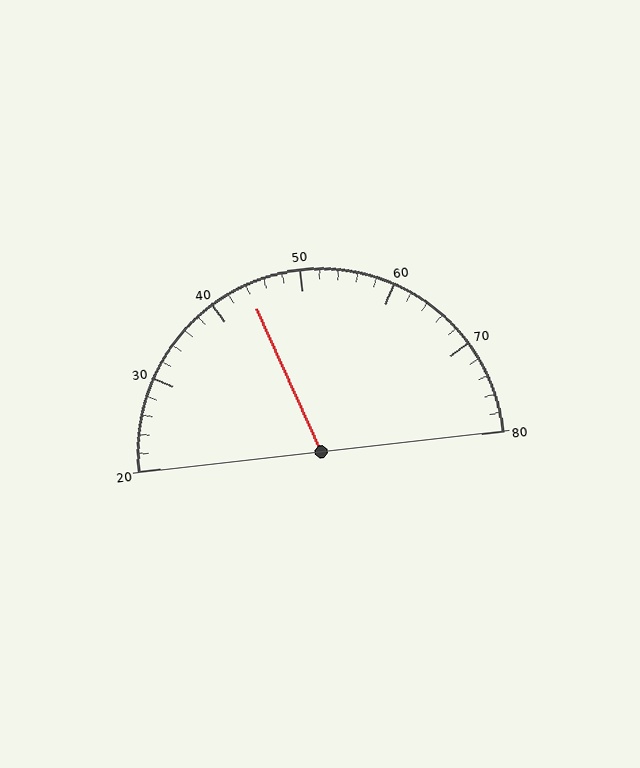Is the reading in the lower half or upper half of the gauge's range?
The reading is in the lower half of the range (20 to 80).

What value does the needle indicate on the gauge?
The needle indicates approximately 44.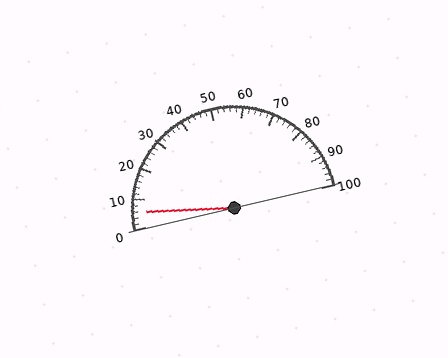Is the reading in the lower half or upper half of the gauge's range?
The reading is in the lower half of the range (0 to 100).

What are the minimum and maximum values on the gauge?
The gauge ranges from 0 to 100.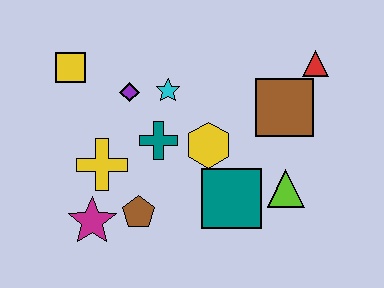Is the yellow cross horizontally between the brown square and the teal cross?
No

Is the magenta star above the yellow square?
No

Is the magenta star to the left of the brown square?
Yes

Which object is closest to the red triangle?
The brown square is closest to the red triangle.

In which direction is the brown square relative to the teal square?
The brown square is above the teal square.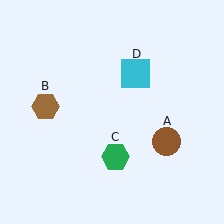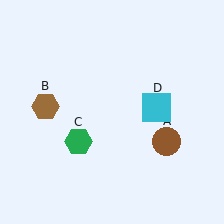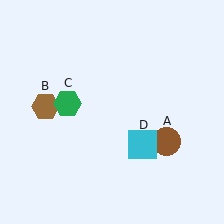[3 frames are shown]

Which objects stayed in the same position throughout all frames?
Brown circle (object A) and brown hexagon (object B) remained stationary.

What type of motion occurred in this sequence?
The green hexagon (object C), cyan square (object D) rotated clockwise around the center of the scene.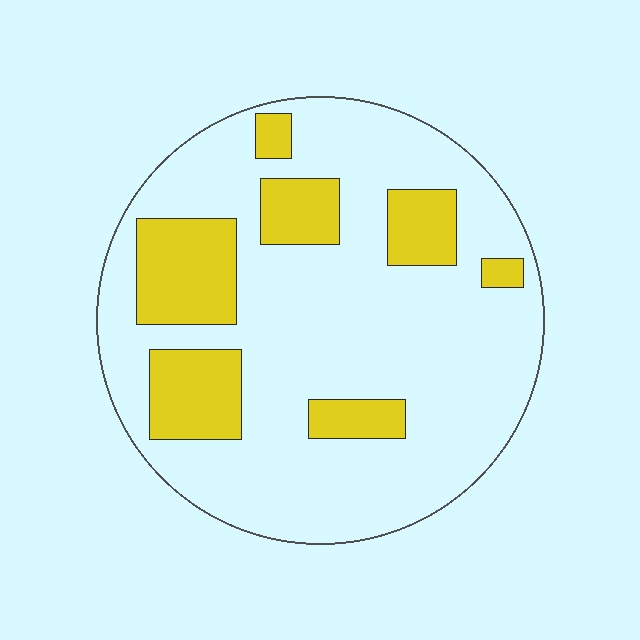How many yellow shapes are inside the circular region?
7.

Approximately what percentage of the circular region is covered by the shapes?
Approximately 25%.